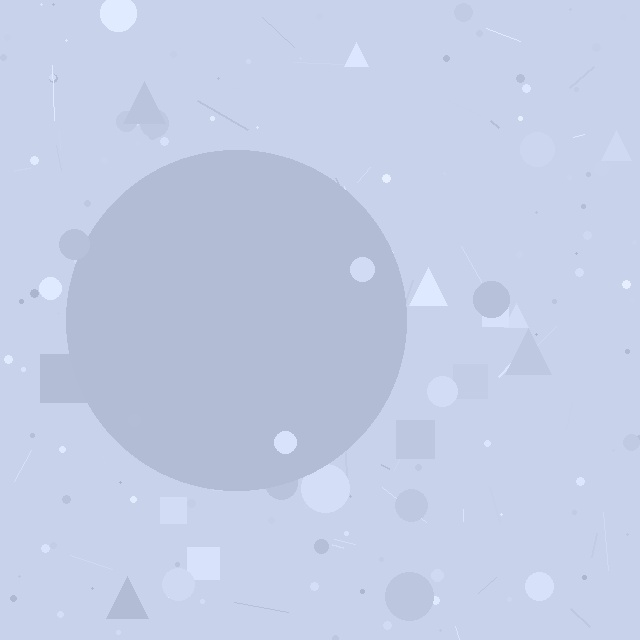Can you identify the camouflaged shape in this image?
The camouflaged shape is a circle.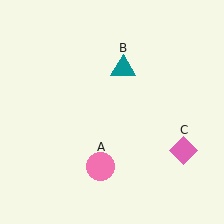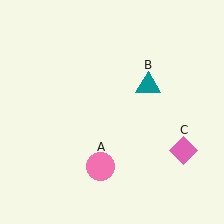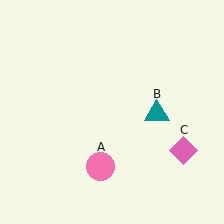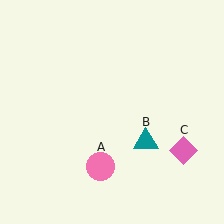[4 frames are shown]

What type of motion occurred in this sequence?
The teal triangle (object B) rotated clockwise around the center of the scene.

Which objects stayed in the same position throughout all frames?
Pink circle (object A) and pink diamond (object C) remained stationary.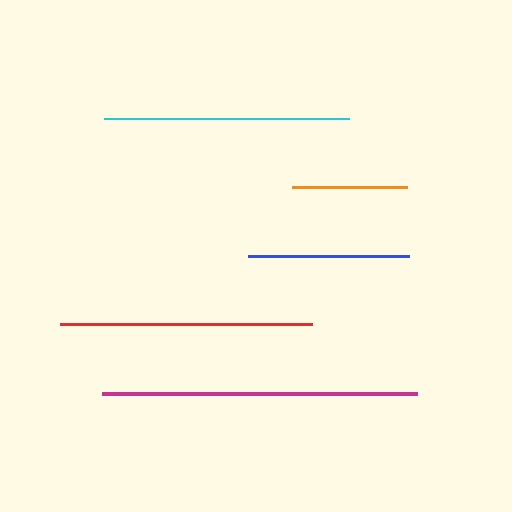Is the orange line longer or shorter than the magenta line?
The magenta line is longer than the orange line.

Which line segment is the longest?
The magenta line is the longest at approximately 315 pixels.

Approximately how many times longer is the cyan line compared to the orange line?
The cyan line is approximately 2.1 times the length of the orange line.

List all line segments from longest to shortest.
From longest to shortest: magenta, red, cyan, blue, orange.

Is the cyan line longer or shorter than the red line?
The red line is longer than the cyan line.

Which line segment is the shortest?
The orange line is the shortest at approximately 116 pixels.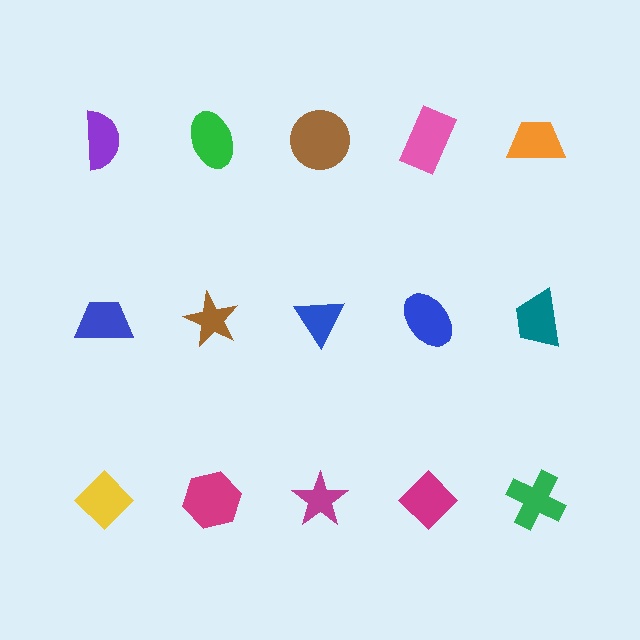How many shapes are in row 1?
5 shapes.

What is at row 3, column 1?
A yellow diamond.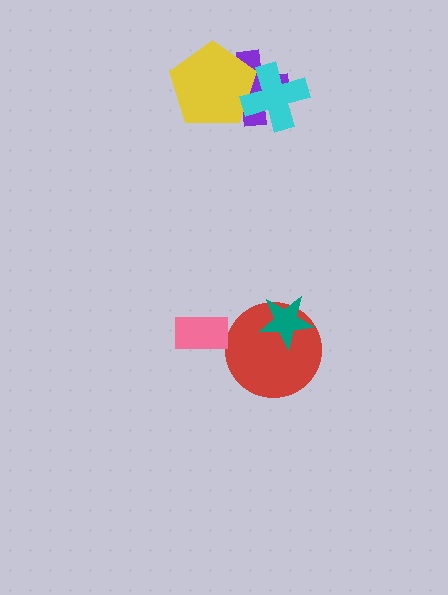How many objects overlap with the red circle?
1 object overlaps with the red circle.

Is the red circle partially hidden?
Yes, it is partially covered by another shape.